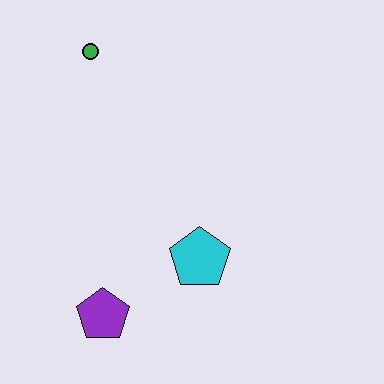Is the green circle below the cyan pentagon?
No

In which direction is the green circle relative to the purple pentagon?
The green circle is above the purple pentagon.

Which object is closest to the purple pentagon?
The cyan pentagon is closest to the purple pentagon.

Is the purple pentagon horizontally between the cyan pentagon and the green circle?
Yes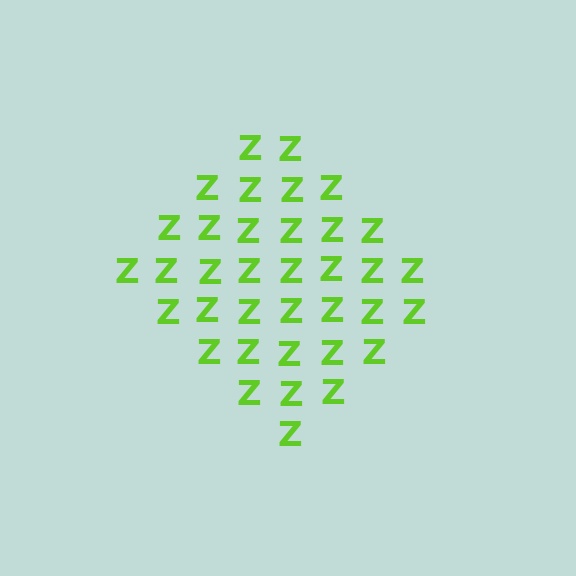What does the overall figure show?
The overall figure shows a diamond.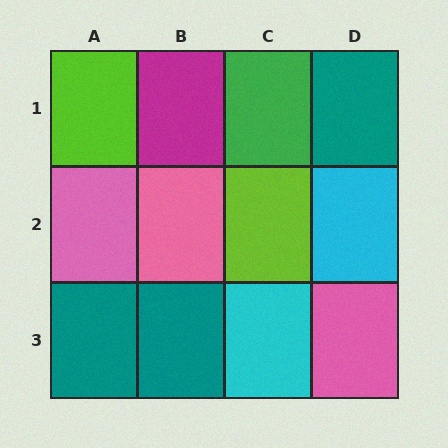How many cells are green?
1 cell is green.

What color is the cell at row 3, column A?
Teal.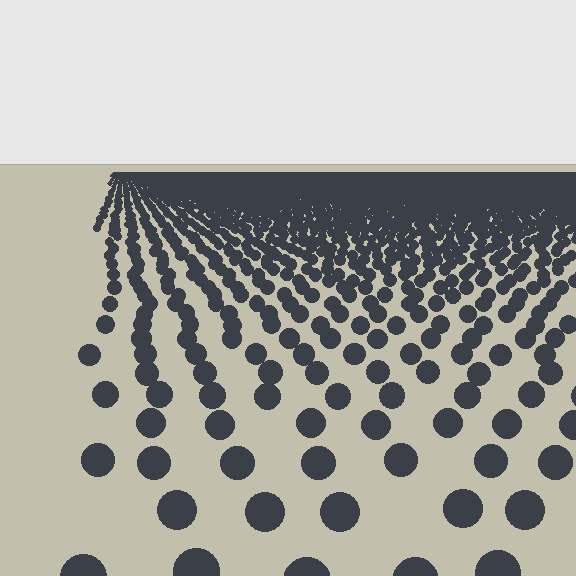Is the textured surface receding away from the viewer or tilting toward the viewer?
The surface is receding away from the viewer. Texture elements get smaller and denser toward the top.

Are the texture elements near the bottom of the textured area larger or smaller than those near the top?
Larger. Near the bottom, elements are closer to the viewer and appear at a bigger on-screen size.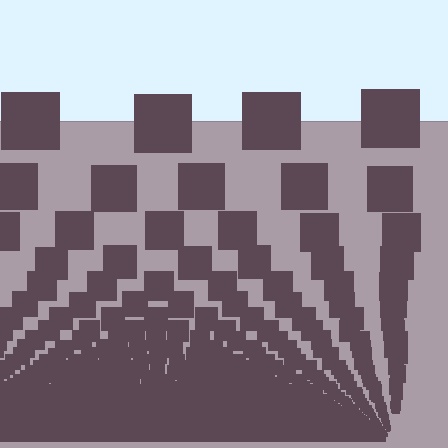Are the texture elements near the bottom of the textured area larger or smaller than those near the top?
Smaller. The gradient is inverted — elements near the bottom are smaller and denser.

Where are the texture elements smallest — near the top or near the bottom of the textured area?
Near the bottom.